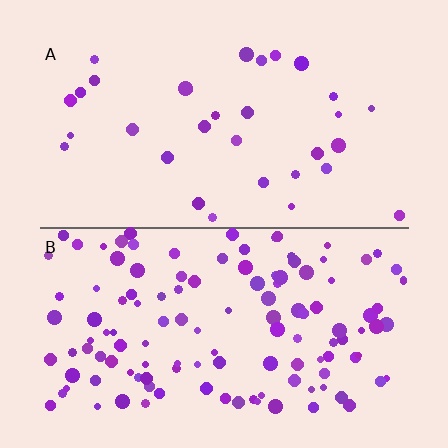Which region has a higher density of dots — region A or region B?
B (the bottom).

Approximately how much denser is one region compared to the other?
Approximately 4.0× — region B over region A.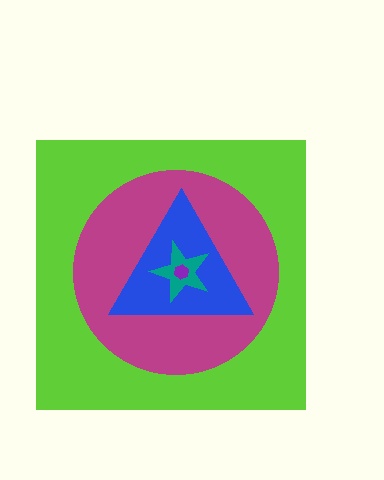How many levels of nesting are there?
5.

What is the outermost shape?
The lime square.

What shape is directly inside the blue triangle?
The teal star.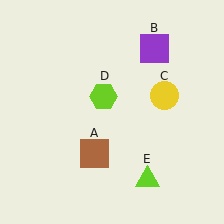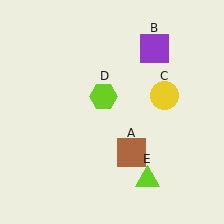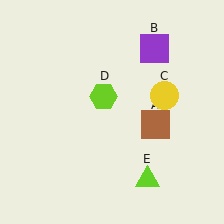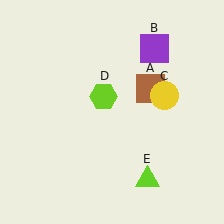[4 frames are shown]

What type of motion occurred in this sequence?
The brown square (object A) rotated counterclockwise around the center of the scene.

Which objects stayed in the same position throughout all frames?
Purple square (object B) and yellow circle (object C) and lime hexagon (object D) and lime triangle (object E) remained stationary.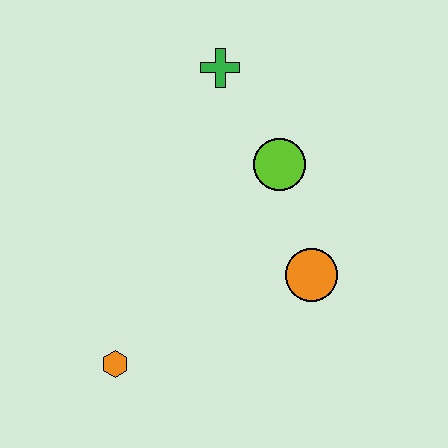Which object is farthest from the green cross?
The orange hexagon is farthest from the green cross.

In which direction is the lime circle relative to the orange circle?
The lime circle is above the orange circle.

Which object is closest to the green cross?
The lime circle is closest to the green cross.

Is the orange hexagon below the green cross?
Yes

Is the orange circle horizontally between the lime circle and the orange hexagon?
No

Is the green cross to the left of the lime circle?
Yes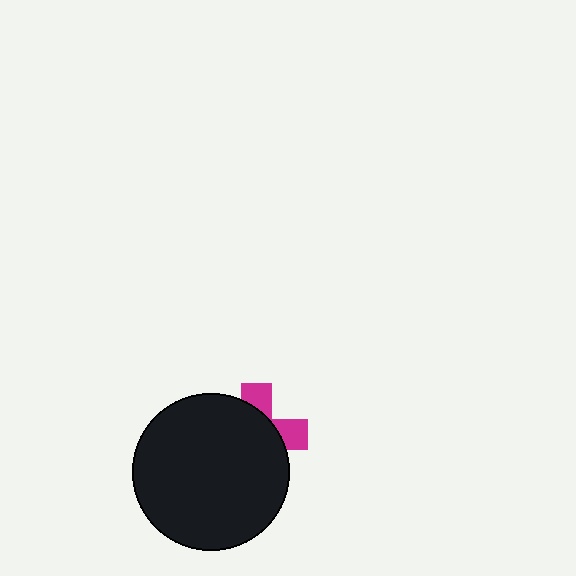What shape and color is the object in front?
The object in front is a black circle.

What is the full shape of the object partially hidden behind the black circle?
The partially hidden object is a magenta cross.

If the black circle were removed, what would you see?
You would see the complete magenta cross.